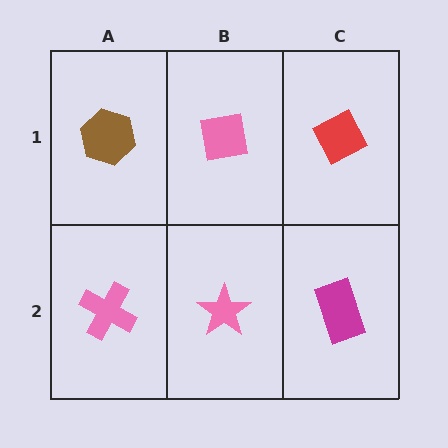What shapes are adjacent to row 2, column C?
A red diamond (row 1, column C), a pink star (row 2, column B).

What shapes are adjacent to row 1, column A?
A pink cross (row 2, column A), a pink square (row 1, column B).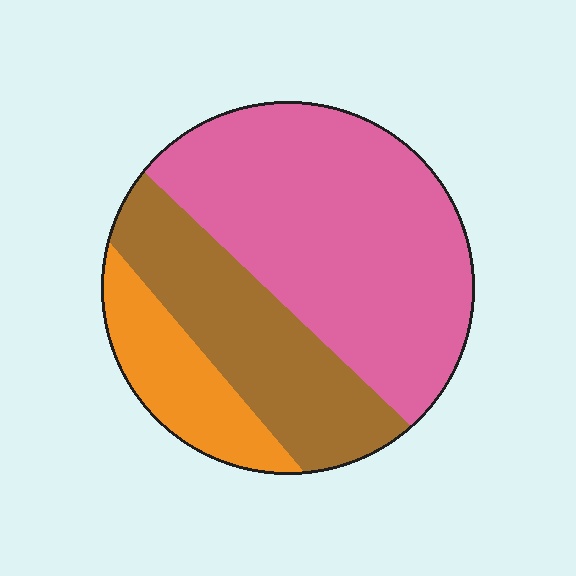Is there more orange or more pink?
Pink.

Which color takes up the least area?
Orange, at roughly 15%.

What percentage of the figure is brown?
Brown covers roughly 30% of the figure.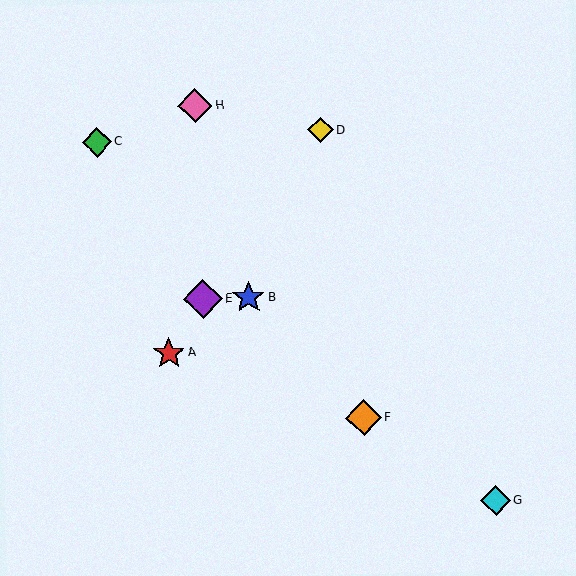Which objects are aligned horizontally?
Objects B, E are aligned horizontally.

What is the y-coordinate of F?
Object F is at y≈418.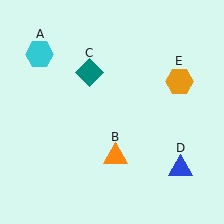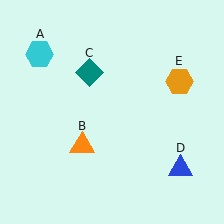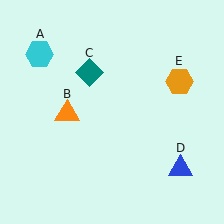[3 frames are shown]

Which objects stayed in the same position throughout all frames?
Cyan hexagon (object A) and teal diamond (object C) and blue triangle (object D) and orange hexagon (object E) remained stationary.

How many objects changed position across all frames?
1 object changed position: orange triangle (object B).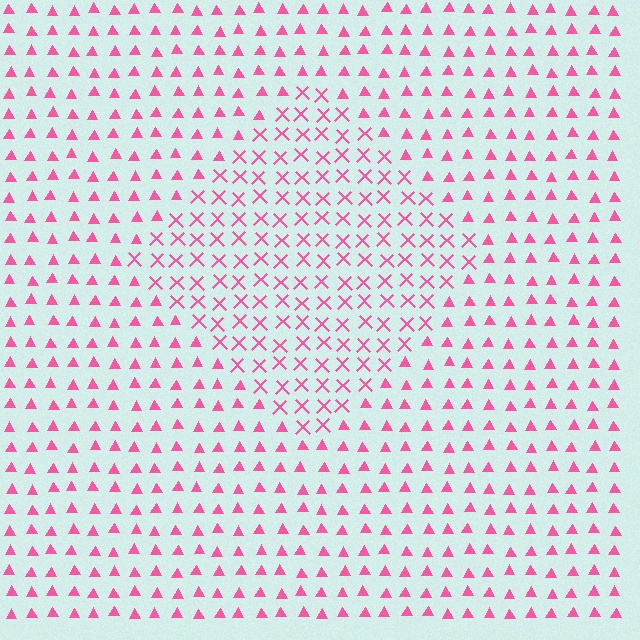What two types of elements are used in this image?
The image uses X marks inside the diamond region and triangles outside it.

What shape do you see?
I see a diamond.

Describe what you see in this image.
The image is filled with small pink elements arranged in a uniform grid. A diamond-shaped region contains X marks, while the surrounding area contains triangles. The boundary is defined purely by the change in element shape.